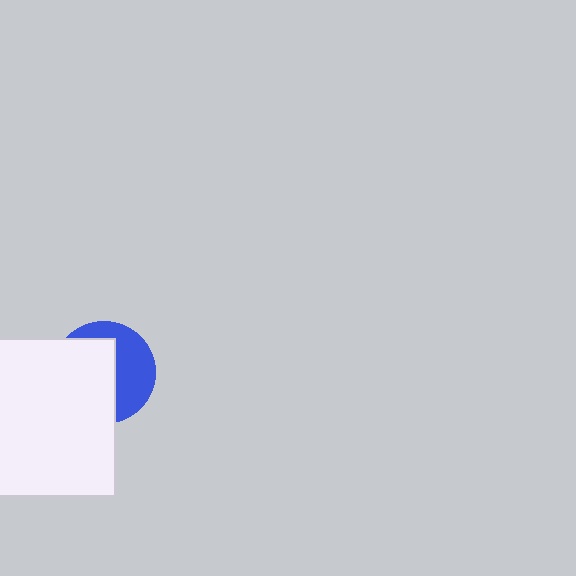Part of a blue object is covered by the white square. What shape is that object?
It is a circle.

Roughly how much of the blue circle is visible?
A small part of it is visible (roughly 43%).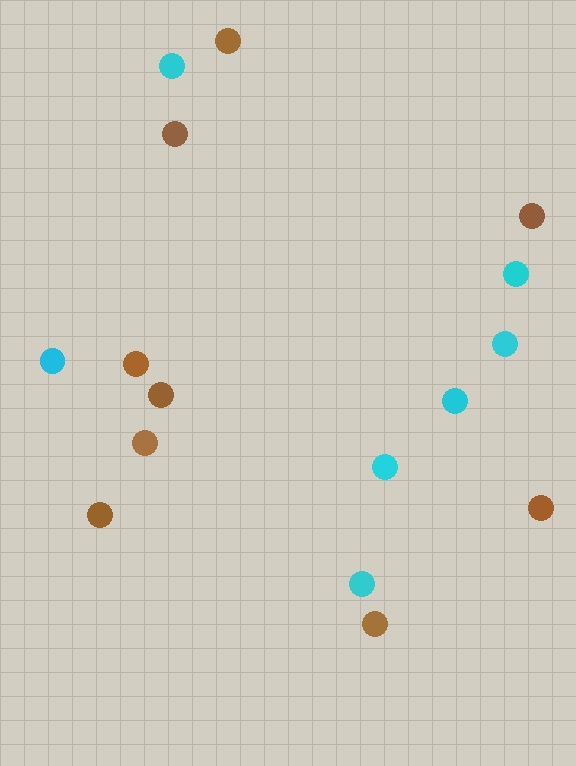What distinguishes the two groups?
There are 2 groups: one group of cyan circles (7) and one group of brown circles (9).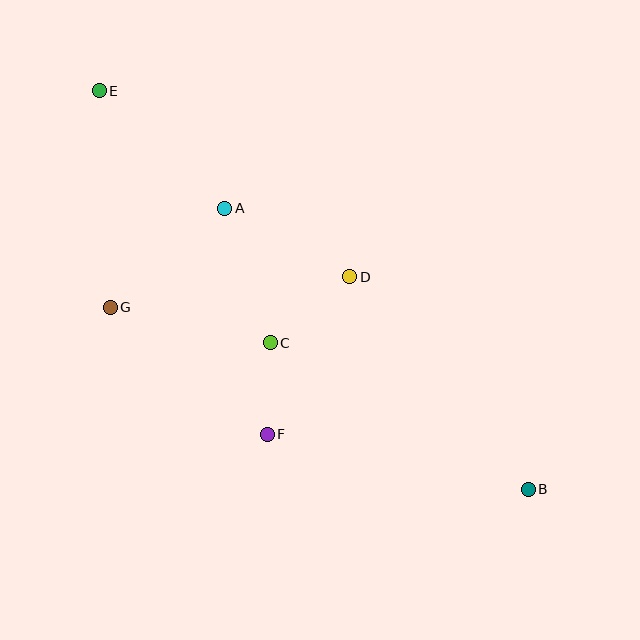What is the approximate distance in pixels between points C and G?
The distance between C and G is approximately 164 pixels.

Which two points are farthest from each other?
Points B and E are farthest from each other.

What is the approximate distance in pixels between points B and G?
The distance between B and G is approximately 456 pixels.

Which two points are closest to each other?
Points C and F are closest to each other.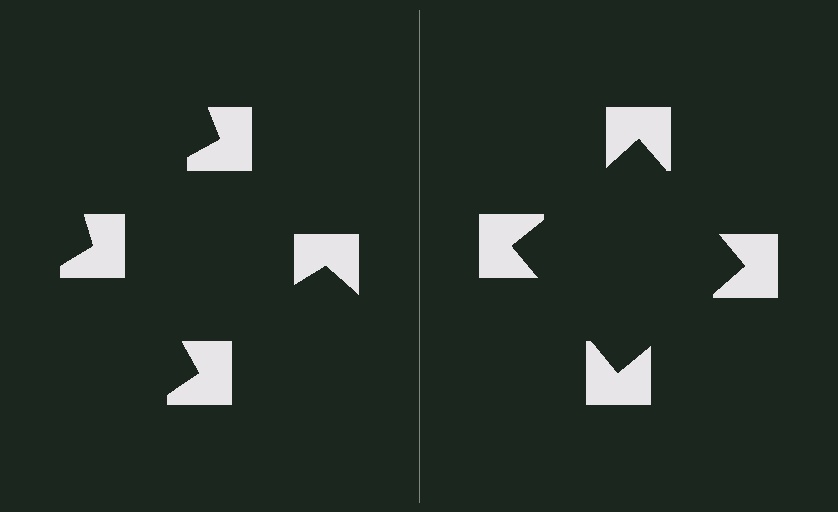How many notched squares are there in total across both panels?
8 — 4 on each side.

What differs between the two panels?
The notched squares are positioned identically on both sides; only the wedge orientations differ. On the right they align to a square; on the left they are misaligned.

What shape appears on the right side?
An illusory square.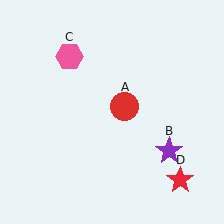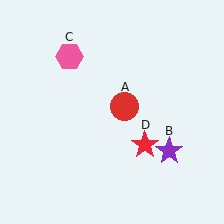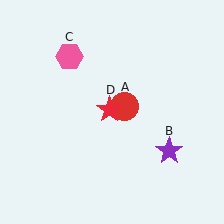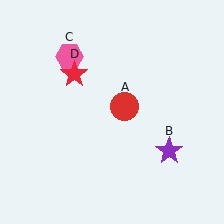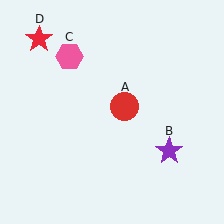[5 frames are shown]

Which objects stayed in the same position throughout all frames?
Red circle (object A) and purple star (object B) and pink hexagon (object C) remained stationary.